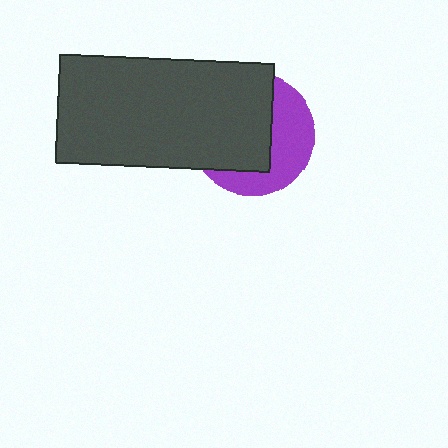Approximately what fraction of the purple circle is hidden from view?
Roughly 59% of the purple circle is hidden behind the dark gray rectangle.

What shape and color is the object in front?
The object in front is a dark gray rectangle.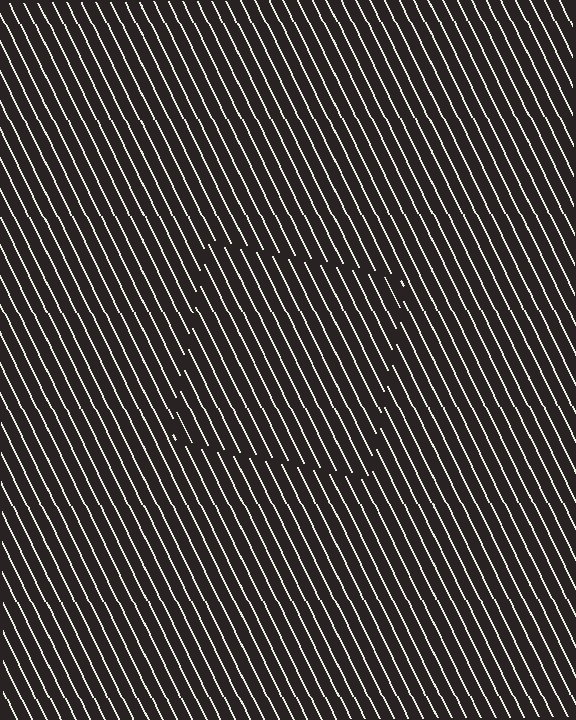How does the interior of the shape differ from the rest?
The interior of the shape contains the same grating, shifted by half a period — the contour is defined by the phase discontinuity where line-ends from the inner and outer gratings abut.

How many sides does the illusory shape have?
4 sides — the line-ends trace a square.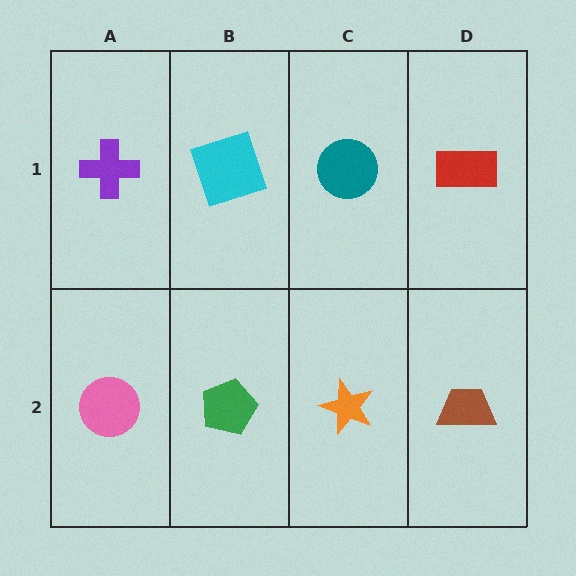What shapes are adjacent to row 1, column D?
A brown trapezoid (row 2, column D), a teal circle (row 1, column C).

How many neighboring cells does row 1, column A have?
2.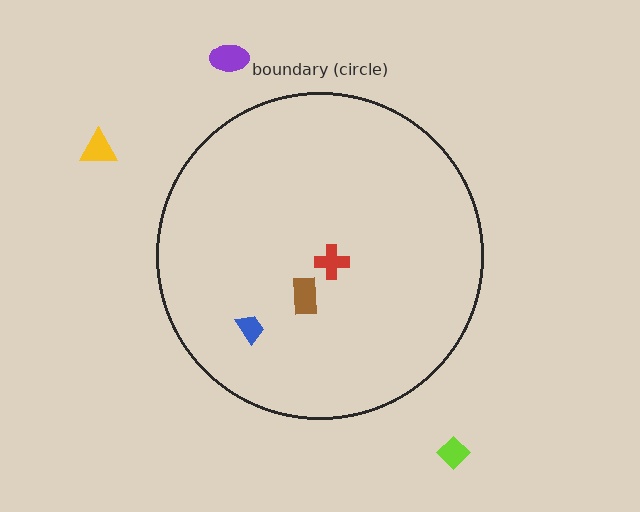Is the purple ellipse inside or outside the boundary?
Outside.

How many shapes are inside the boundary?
3 inside, 3 outside.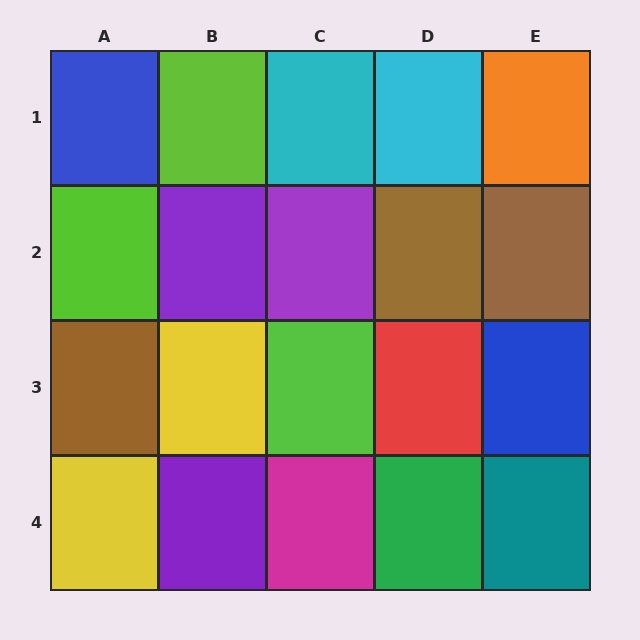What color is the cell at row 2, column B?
Purple.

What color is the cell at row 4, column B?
Purple.